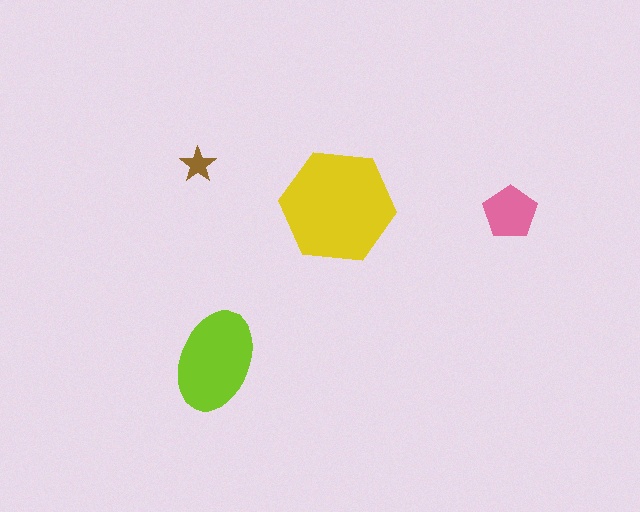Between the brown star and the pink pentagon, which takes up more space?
The pink pentagon.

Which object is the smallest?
The brown star.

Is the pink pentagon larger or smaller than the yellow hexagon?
Smaller.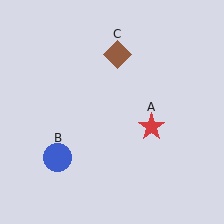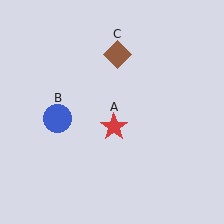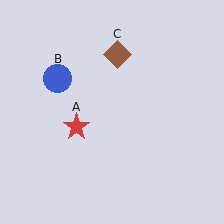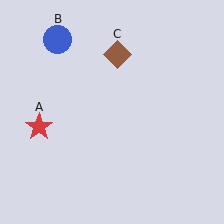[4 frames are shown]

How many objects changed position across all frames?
2 objects changed position: red star (object A), blue circle (object B).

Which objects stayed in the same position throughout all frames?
Brown diamond (object C) remained stationary.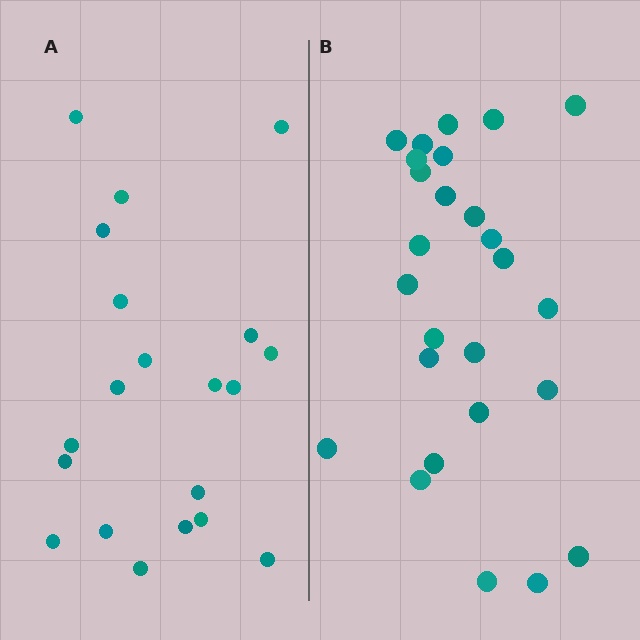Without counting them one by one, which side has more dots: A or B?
Region B (the right region) has more dots.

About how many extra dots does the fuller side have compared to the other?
Region B has about 6 more dots than region A.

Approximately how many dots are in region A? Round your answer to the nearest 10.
About 20 dots.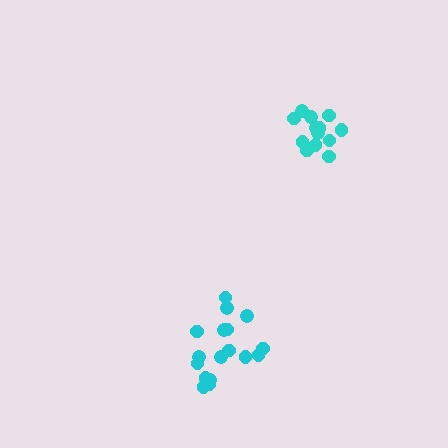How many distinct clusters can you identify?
There are 2 distinct clusters.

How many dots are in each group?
Group 1: 13 dots, Group 2: 17 dots (30 total).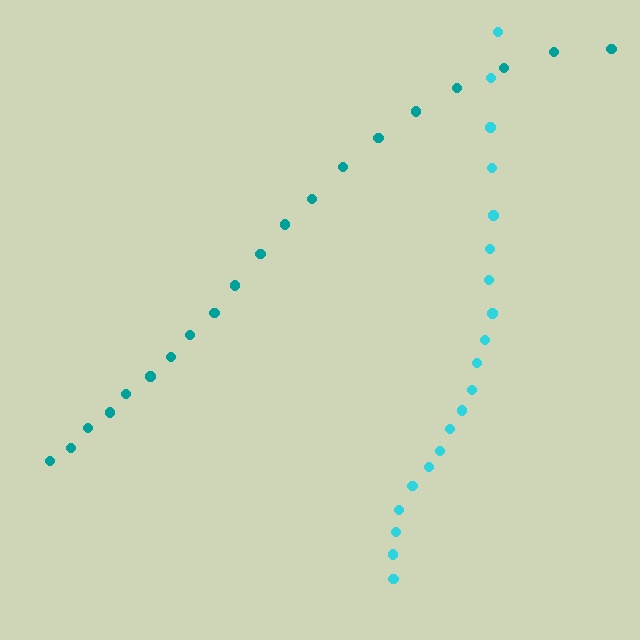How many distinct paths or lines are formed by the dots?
There are 2 distinct paths.